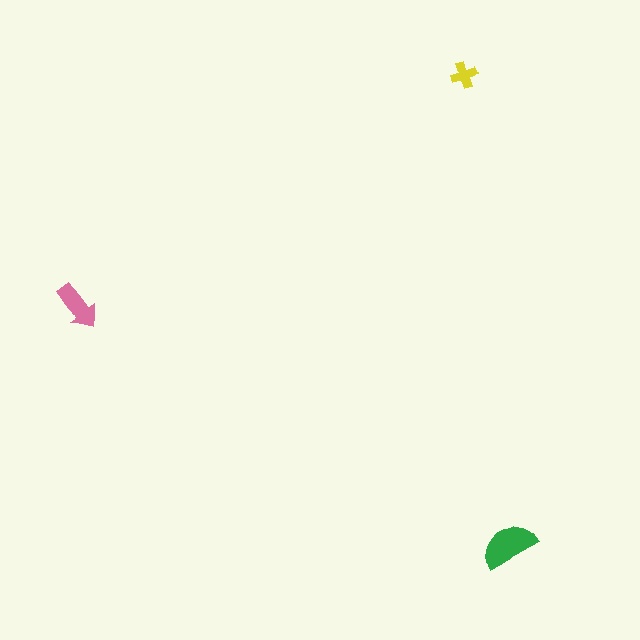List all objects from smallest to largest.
The yellow cross, the pink arrow, the green semicircle.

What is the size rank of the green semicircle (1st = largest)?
1st.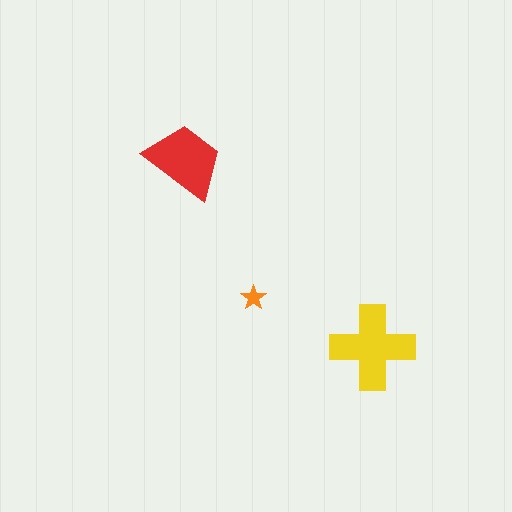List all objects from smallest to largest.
The orange star, the red trapezoid, the yellow cross.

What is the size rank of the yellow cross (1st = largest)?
1st.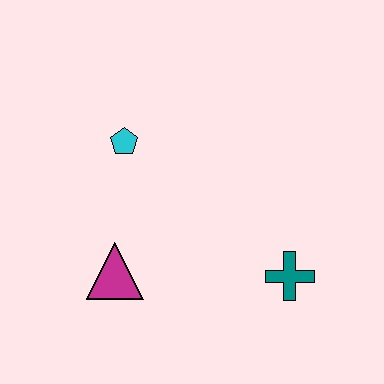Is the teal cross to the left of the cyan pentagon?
No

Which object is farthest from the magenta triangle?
The teal cross is farthest from the magenta triangle.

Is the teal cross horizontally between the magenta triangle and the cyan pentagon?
No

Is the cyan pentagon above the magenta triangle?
Yes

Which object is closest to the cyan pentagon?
The magenta triangle is closest to the cyan pentagon.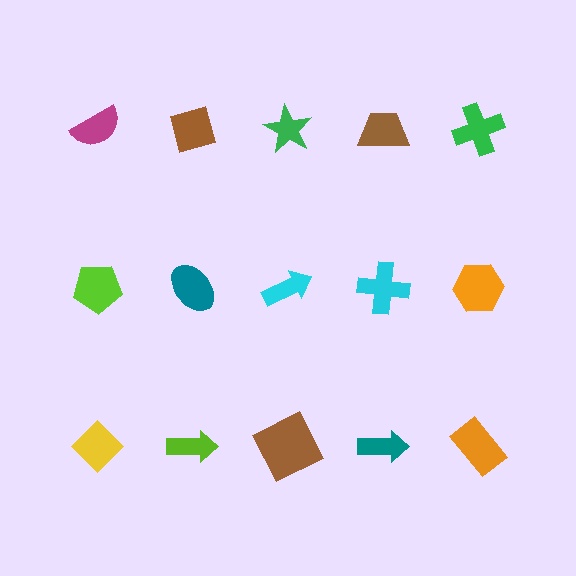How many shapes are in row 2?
5 shapes.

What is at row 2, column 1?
A lime pentagon.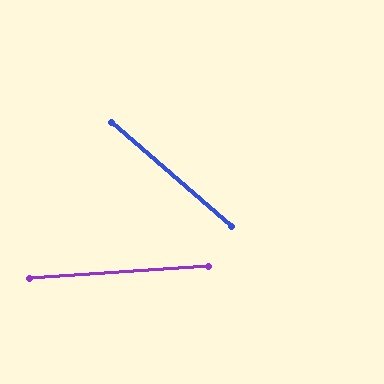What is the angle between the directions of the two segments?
Approximately 45 degrees.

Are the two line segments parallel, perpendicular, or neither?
Neither parallel nor perpendicular — they differ by about 45°.